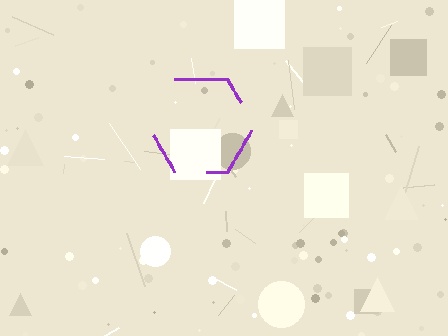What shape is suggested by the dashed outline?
The dashed outline suggests a hexagon.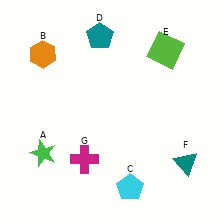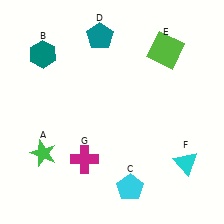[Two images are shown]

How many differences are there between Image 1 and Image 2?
There are 2 differences between the two images.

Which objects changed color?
B changed from orange to teal. F changed from teal to cyan.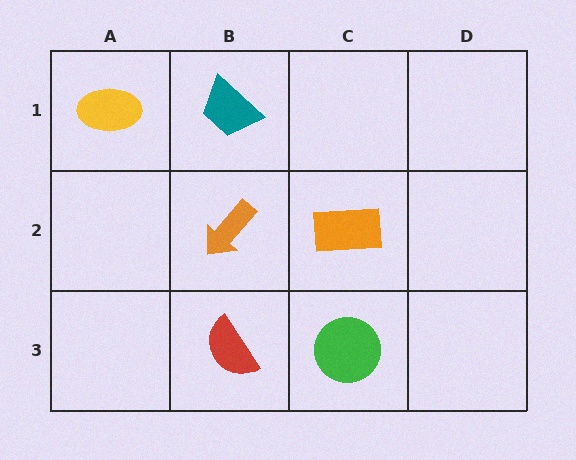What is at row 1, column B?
A teal trapezoid.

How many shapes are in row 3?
2 shapes.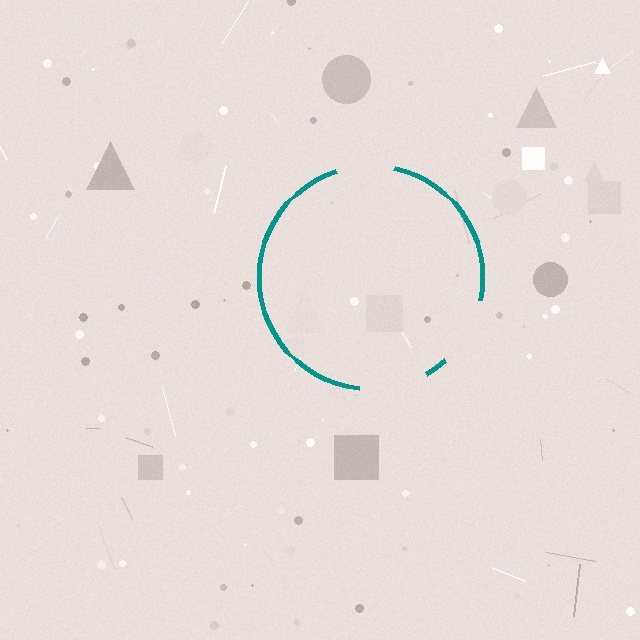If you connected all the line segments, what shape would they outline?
They would outline a circle.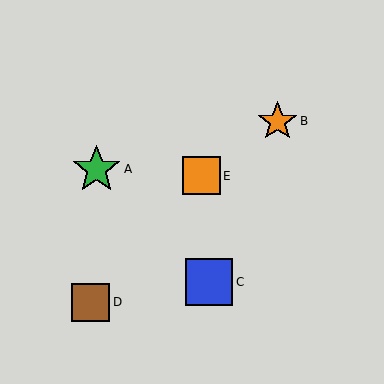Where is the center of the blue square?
The center of the blue square is at (209, 282).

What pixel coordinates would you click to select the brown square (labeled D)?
Click at (91, 302) to select the brown square D.